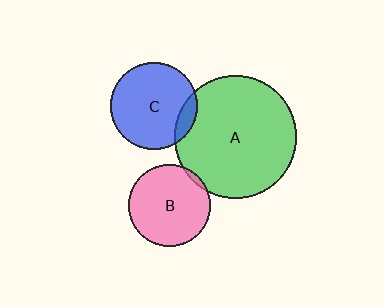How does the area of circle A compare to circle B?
Approximately 2.2 times.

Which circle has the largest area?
Circle A (green).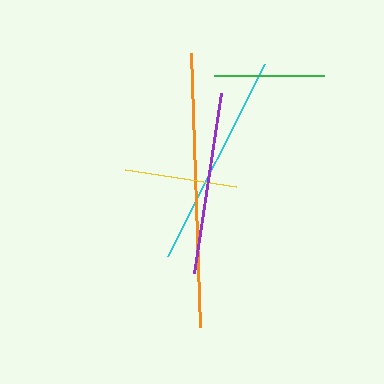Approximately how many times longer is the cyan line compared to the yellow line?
The cyan line is approximately 1.9 times the length of the yellow line.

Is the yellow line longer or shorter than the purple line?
The purple line is longer than the yellow line.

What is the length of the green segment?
The green segment is approximately 109 pixels long.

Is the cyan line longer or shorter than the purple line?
The cyan line is longer than the purple line.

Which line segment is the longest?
The orange line is the longest at approximately 274 pixels.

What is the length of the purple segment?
The purple segment is approximately 182 pixels long.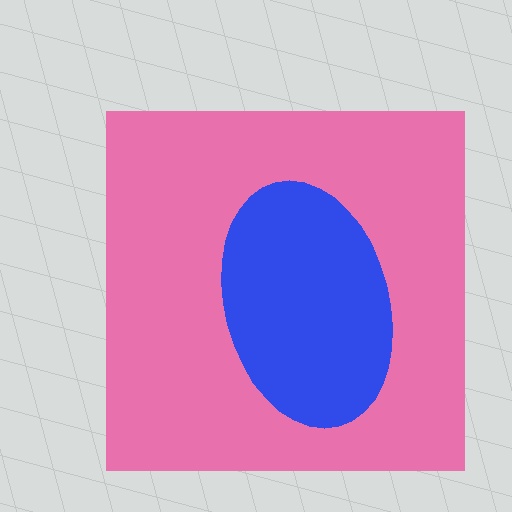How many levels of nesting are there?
2.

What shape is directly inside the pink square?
The blue ellipse.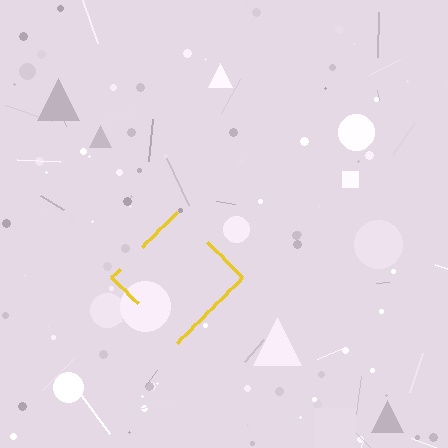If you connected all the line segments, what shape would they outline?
They would outline a diamond.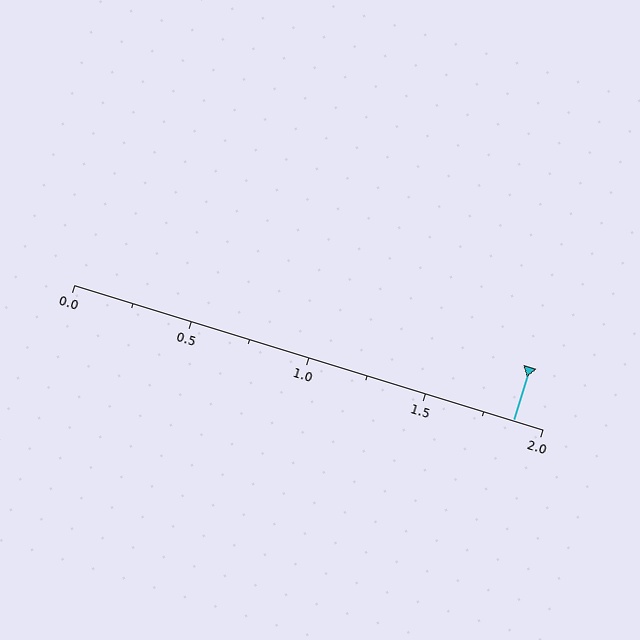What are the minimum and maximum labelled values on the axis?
The axis runs from 0.0 to 2.0.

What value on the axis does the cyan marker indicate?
The marker indicates approximately 1.88.